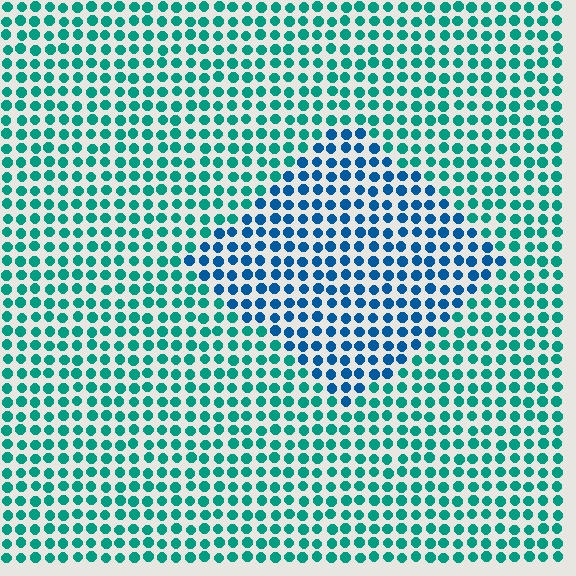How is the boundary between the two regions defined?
The boundary is defined purely by a slight shift in hue (about 36 degrees). Spacing, size, and orientation are identical on both sides.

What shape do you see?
I see a diamond.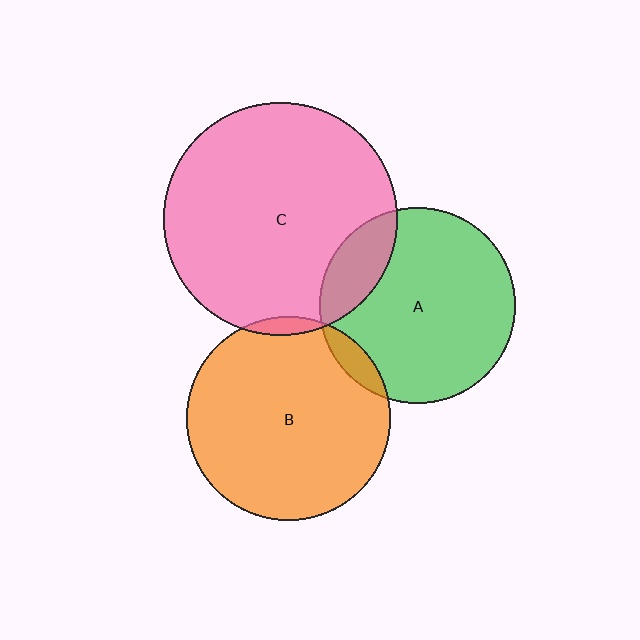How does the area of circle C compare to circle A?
Approximately 1.4 times.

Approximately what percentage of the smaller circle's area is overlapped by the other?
Approximately 5%.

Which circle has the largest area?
Circle C (pink).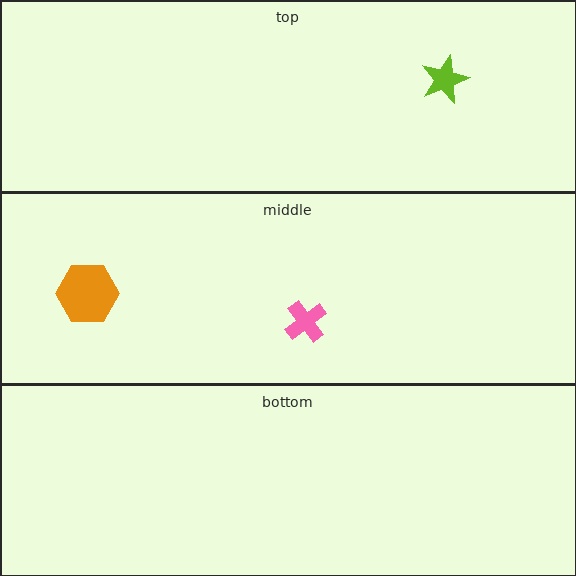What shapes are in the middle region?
The pink cross, the orange hexagon.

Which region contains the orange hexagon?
The middle region.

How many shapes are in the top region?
1.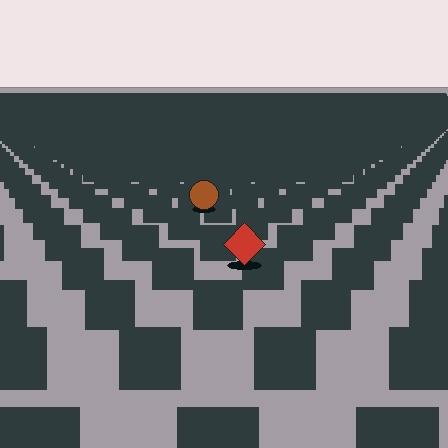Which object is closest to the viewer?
The red diamond is closest. The texture marks near it are larger and more spread out.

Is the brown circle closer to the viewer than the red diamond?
No. The red diamond is closer — you can tell from the texture gradient: the ground texture is coarser near it.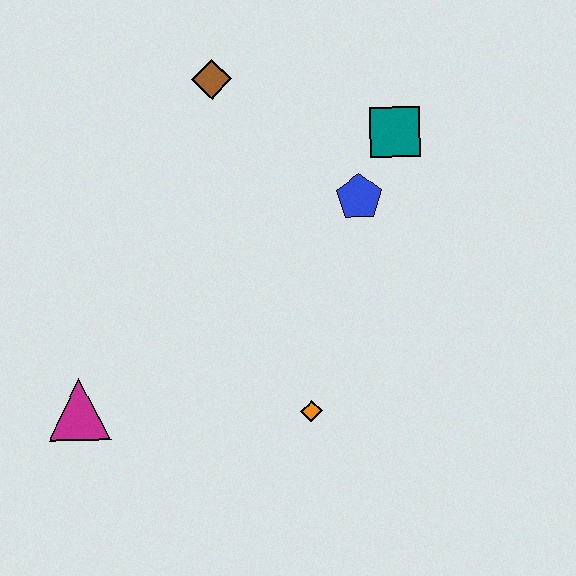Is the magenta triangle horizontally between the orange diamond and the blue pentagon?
No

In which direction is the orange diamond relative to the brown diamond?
The orange diamond is below the brown diamond.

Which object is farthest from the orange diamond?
The brown diamond is farthest from the orange diamond.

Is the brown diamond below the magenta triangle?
No